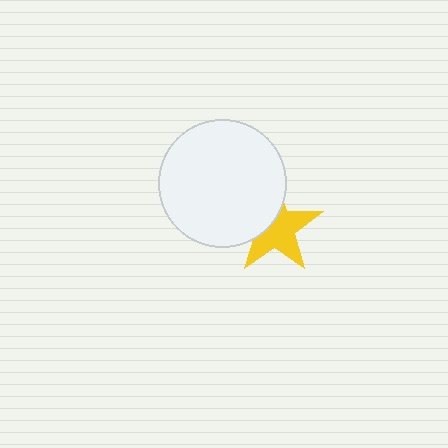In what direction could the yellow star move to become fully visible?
The yellow star could move toward the lower-right. That would shift it out from behind the white circle entirely.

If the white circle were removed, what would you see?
You would see the complete yellow star.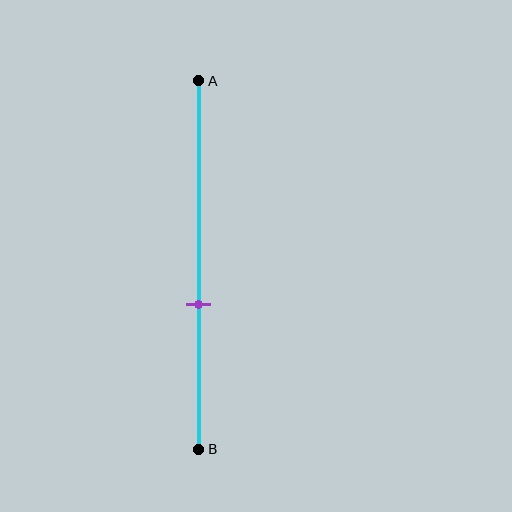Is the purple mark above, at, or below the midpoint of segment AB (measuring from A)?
The purple mark is below the midpoint of segment AB.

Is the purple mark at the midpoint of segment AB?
No, the mark is at about 60% from A, not at the 50% midpoint.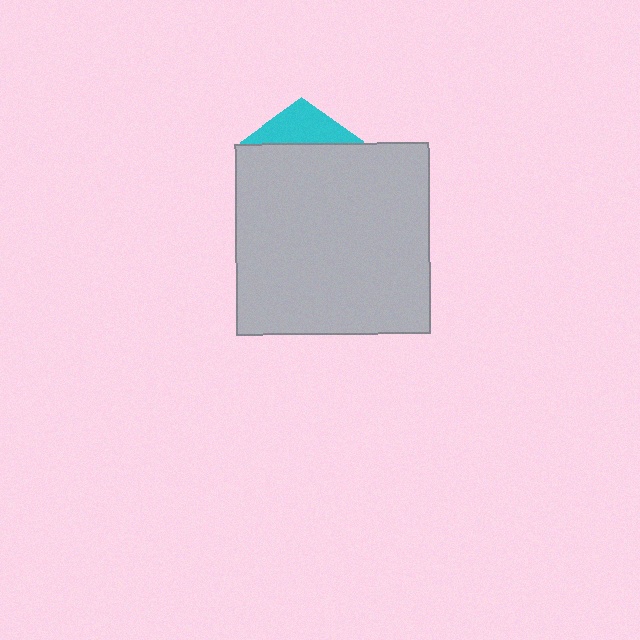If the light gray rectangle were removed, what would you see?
You would see the complete cyan pentagon.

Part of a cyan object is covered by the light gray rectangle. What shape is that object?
It is a pentagon.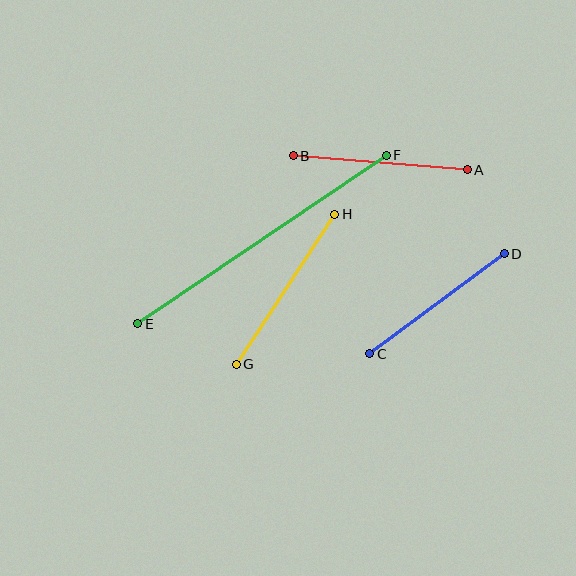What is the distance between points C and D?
The distance is approximately 168 pixels.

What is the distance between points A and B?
The distance is approximately 175 pixels.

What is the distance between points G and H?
The distance is approximately 179 pixels.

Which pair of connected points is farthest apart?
Points E and F are farthest apart.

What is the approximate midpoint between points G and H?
The midpoint is at approximately (286, 289) pixels.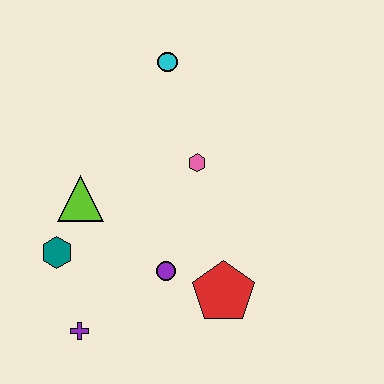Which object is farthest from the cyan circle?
The purple cross is farthest from the cyan circle.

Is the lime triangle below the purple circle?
No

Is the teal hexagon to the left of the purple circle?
Yes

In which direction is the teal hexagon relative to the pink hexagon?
The teal hexagon is to the left of the pink hexagon.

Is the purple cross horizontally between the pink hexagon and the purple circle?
No